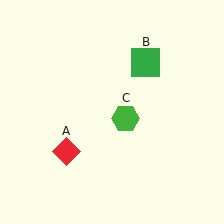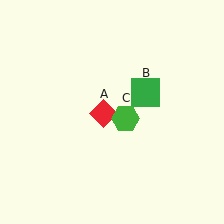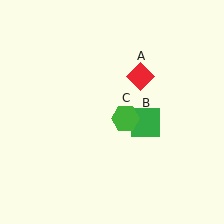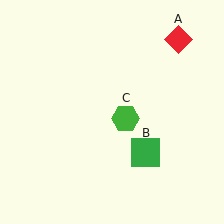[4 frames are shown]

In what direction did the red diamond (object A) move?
The red diamond (object A) moved up and to the right.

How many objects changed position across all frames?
2 objects changed position: red diamond (object A), green square (object B).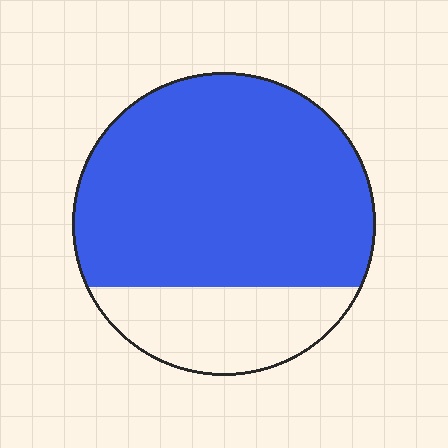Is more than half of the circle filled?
Yes.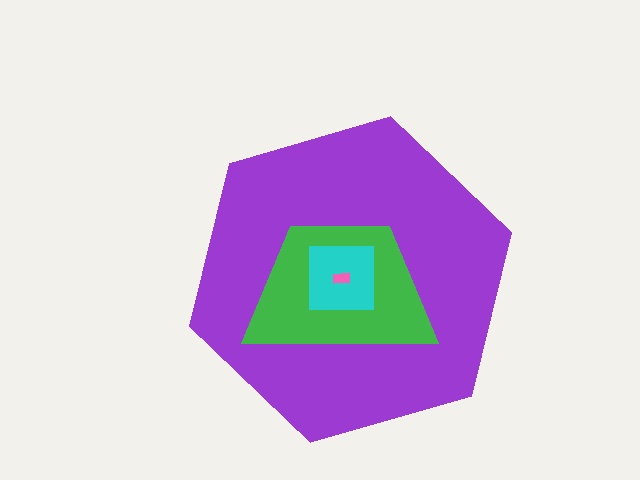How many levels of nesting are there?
4.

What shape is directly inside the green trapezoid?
The cyan square.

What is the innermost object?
The pink rectangle.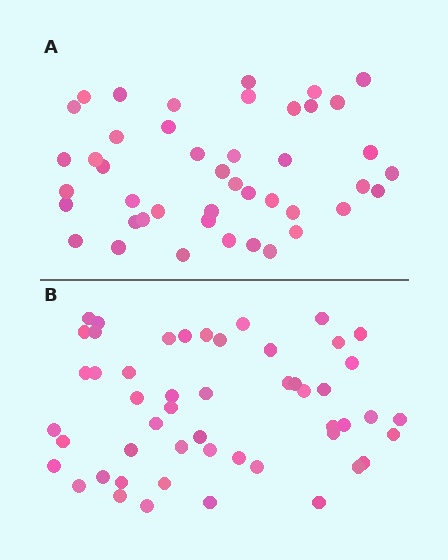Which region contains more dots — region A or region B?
Region B (the bottom region) has more dots.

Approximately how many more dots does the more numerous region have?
Region B has roughly 8 or so more dots than region A.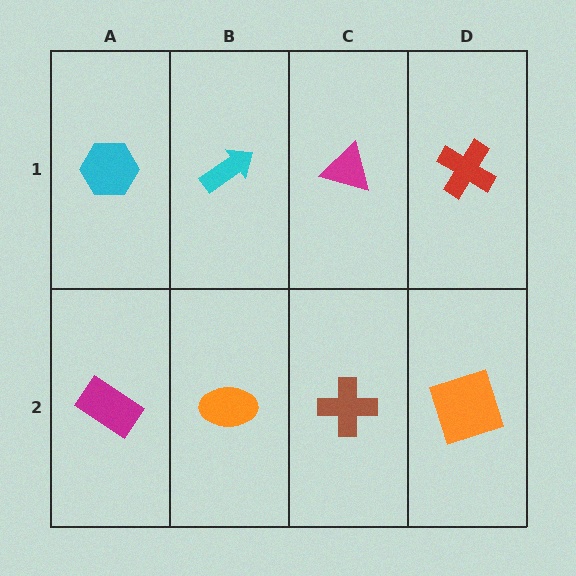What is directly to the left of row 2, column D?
A brown cross.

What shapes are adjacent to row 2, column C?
A magenta triangle (row 1, column C), an orange ellipse (row 2, column B), an orange square (row 2, column D).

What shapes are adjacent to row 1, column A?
A magenta rectangle (row 2, column A), a cyan arrow (row 1, column B).